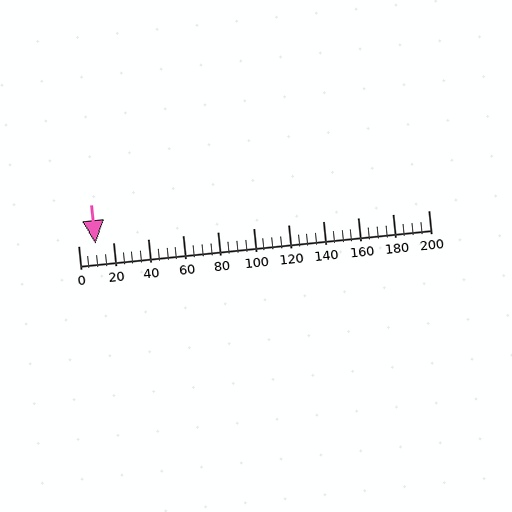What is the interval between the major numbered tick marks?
The major tick marks are spaced 20 units apart.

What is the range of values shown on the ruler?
The ruler shows values from 0 to 200.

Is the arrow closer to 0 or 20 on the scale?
The arrow is closer to 20.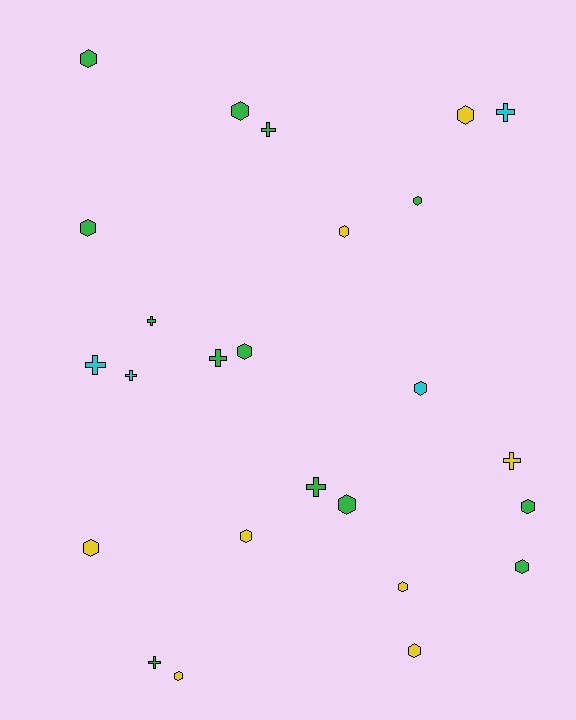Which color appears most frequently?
Green, with 13 objects.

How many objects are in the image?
There are 25 objects.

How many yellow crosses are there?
There is 1 yellow cross.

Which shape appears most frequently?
Hexagon, with 16 objects.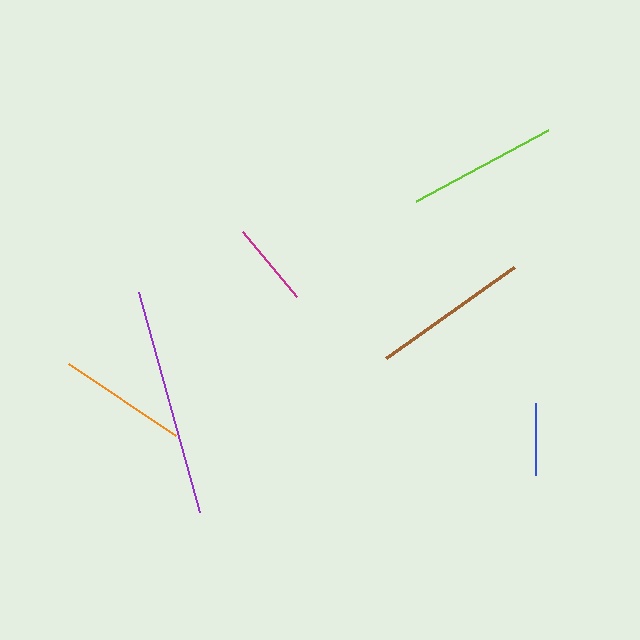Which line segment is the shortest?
The blue line is the shortest at approximately 72 pixels.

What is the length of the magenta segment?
The magenta segment is approximately 84 pixels long.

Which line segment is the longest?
The purple line is the longest at approximately 229 pixels.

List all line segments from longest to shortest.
From longest to shortest: purple, brown, lime, orange, magenta, blue.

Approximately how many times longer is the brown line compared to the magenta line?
The brown line is approximately 1.9 times the length of the magenta line.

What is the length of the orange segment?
The orange segment is approximately 129 pixels long.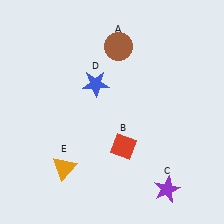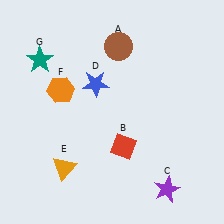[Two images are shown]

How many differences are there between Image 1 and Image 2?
There are 2 differences between the two images.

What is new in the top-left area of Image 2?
An orange hexagon (F) was added in the top-left area of Image 2.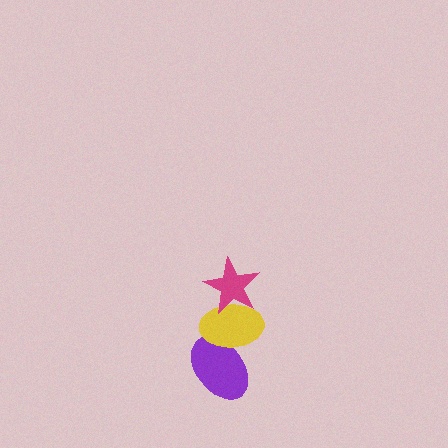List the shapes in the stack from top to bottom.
From top to bottom: the magenta star, the yellow ellipse, the purple ellipse.